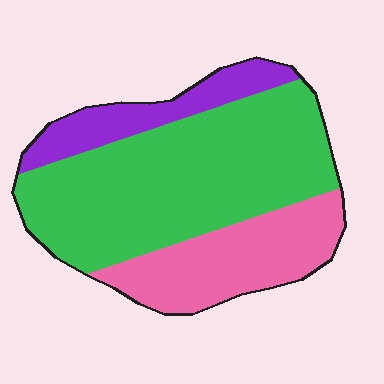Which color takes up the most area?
Green, at roughly 60%.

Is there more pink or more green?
Green.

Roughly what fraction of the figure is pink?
Pink covers 26% of the figure.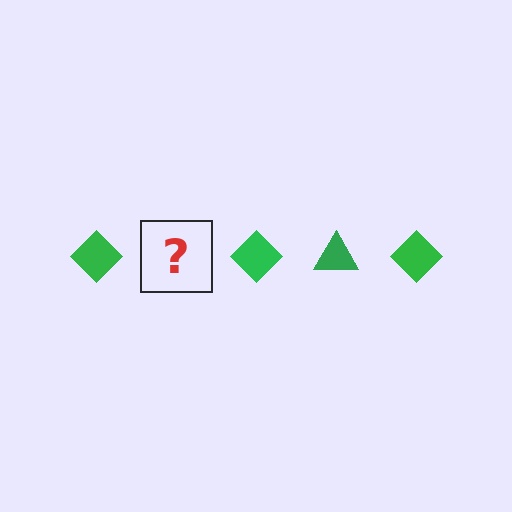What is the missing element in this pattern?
The missing element is a green triangle.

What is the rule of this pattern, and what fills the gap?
The rule is that the pattern cycles through diamond, triangle shapes in green. The gap should be filled with a green triangle.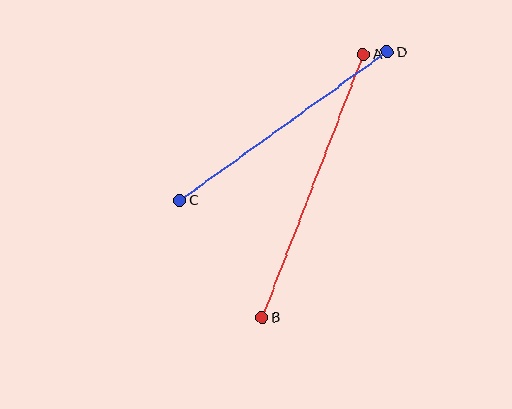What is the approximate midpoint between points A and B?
The midpoint is at approximately (313, 186) pixels.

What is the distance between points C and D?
The distance is approximately 255 pixels.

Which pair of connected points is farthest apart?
Points A and B are farthest apart.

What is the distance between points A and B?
The distance is approximately 282 pixels.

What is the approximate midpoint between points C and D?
The midpoint is at approximately (283, 126) pixels.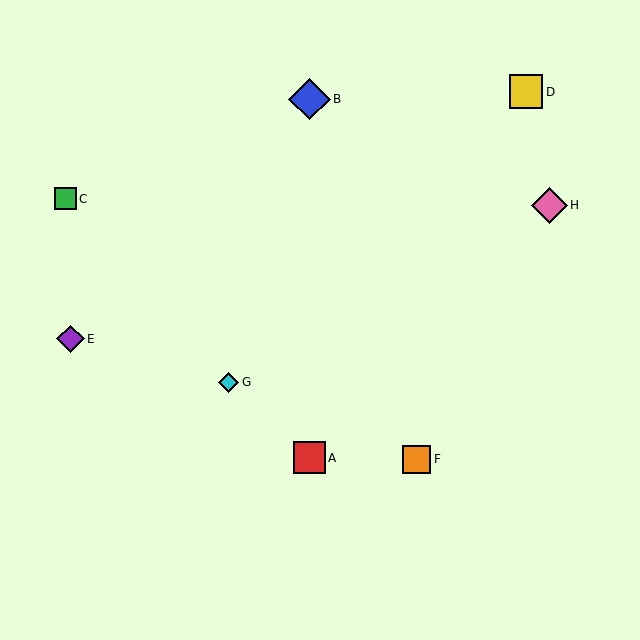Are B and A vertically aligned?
Yes, both are at x≈309.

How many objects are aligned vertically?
2 objects (A, B) are aligned vertically.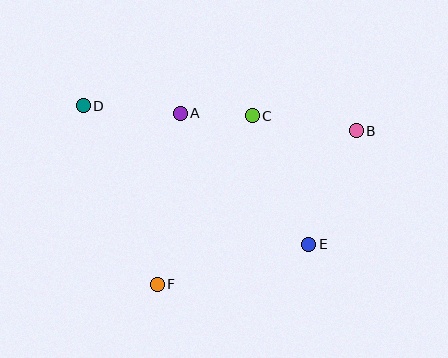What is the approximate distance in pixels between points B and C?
The distance between B and C is approximately 105 pixels.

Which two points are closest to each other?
Points A and C are closest to each other.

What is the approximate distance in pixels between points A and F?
The distance between A and F is approximately 173 pixels.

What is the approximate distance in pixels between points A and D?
The distance between A and D is approximately 97 pixels.